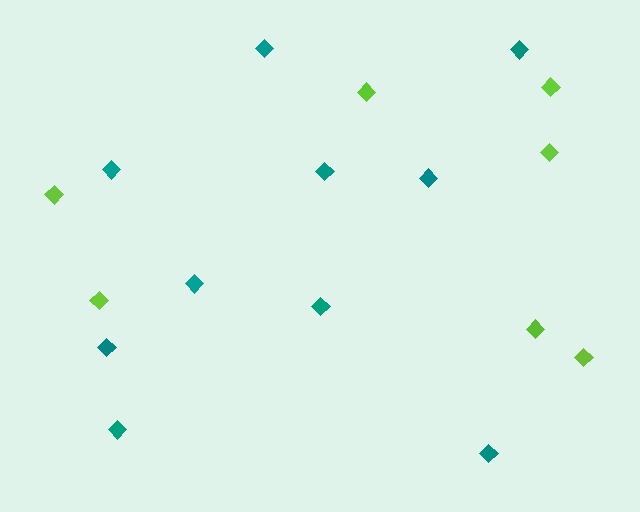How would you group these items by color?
There are 2 groups: one group of lime diamonds (7) and one group of teal diamonds (10).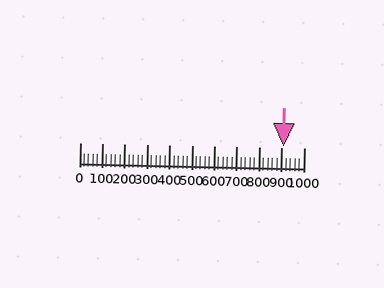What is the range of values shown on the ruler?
The ruler shows values from 0 to 1000.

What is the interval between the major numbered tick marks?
The major tick marks are spaced 100 units apart.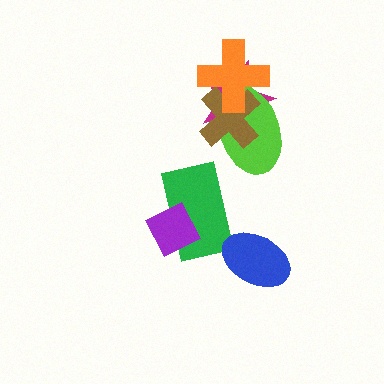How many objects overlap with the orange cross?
3 objects overlap with the orange cross.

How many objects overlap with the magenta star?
3 objects overlap with the magenta star.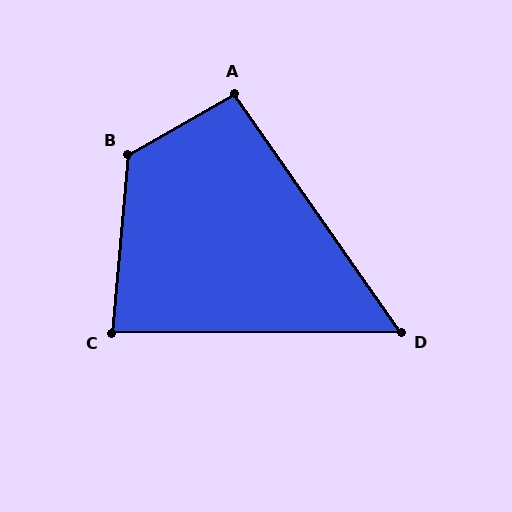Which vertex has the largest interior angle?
B, at approximately 125 degrees.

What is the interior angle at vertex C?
Approximately 85 degrees (acute).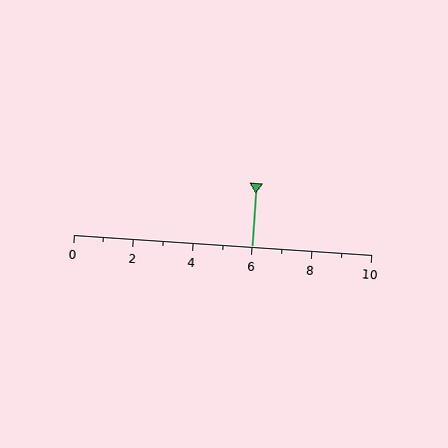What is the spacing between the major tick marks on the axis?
The major ticks are spaced 2 apart.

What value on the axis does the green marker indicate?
The marker indicates approximately 6.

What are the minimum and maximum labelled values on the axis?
The axis runs from 0 to 10.